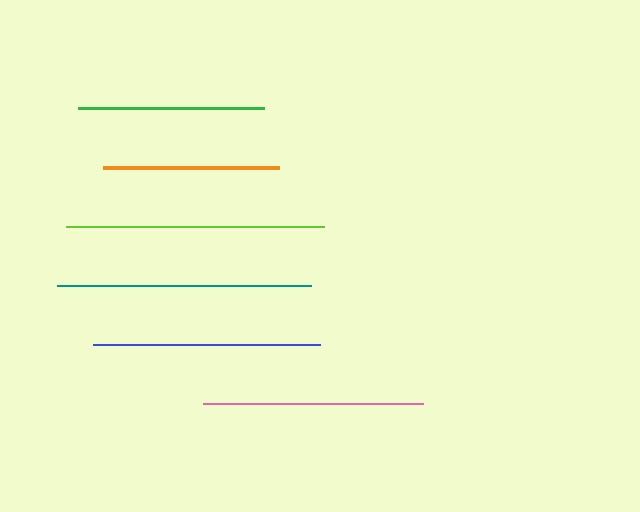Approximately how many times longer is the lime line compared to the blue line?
The lime line is approximately 1.1 times the length of the blue line.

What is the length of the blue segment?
The blue segment is approximately 227 pixels long.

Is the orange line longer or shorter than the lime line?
The lime line is longer than the orange line.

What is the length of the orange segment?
The orange segment is approximately 176 pixels long.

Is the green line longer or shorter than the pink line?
The pink line is longer than the green line.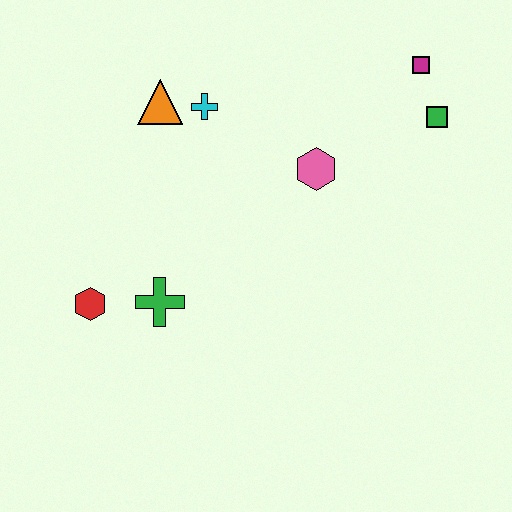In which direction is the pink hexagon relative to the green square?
The pink hexagon is to the left of the green square.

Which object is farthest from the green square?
The red hexagon is farthest from the green square.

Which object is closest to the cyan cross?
The orange triangle is closest to the cyan cross.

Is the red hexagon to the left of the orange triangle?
Yes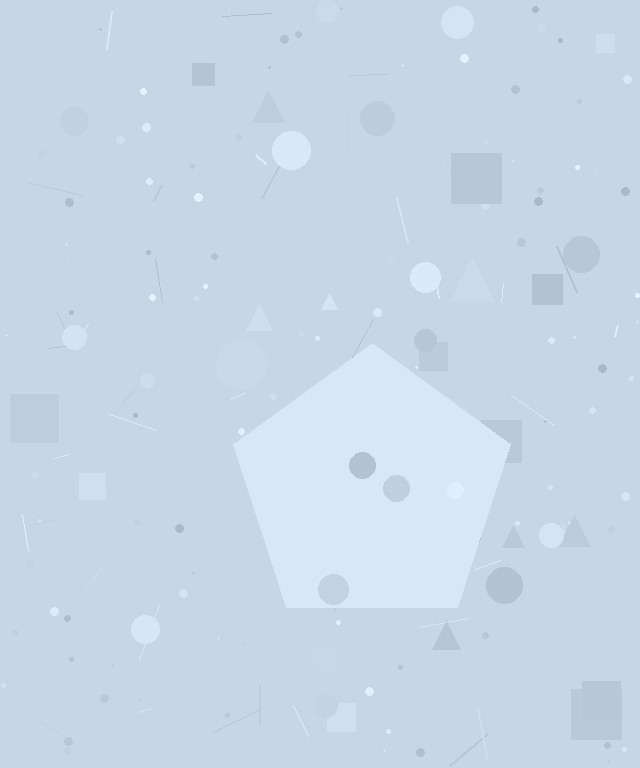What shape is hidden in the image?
A pentagon is hidden in the image.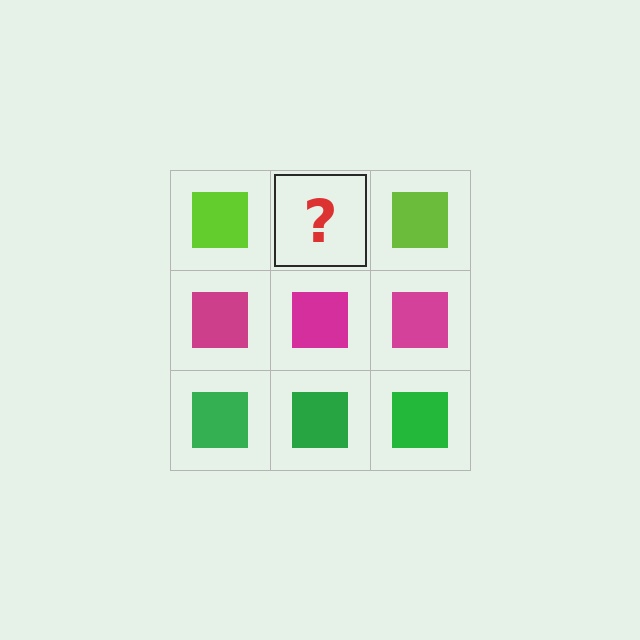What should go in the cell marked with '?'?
The missing cell should contain a lime square.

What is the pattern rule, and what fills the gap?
The rule is that each row has a consistent color. The gap should be filled with a lime square.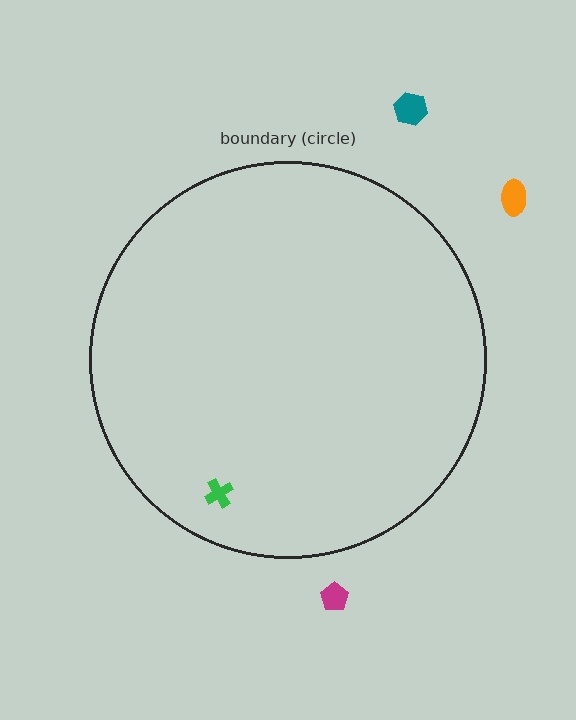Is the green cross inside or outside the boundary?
Inside.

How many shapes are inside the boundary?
1 inside, 3 outside.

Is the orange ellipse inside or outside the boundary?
Outside.